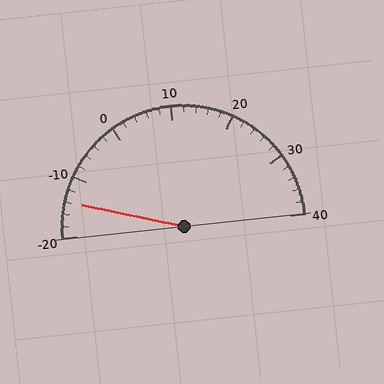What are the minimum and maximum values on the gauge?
The gauge ranges from -20 to 40.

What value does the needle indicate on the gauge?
The needle indicates approximately -14.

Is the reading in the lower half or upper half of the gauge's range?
The reading is in the lower half of the range (-20 to 40).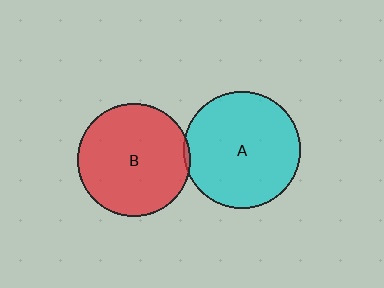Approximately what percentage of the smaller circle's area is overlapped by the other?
Approximately 5%.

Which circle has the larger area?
Circle A (cyan).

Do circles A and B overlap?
Yes.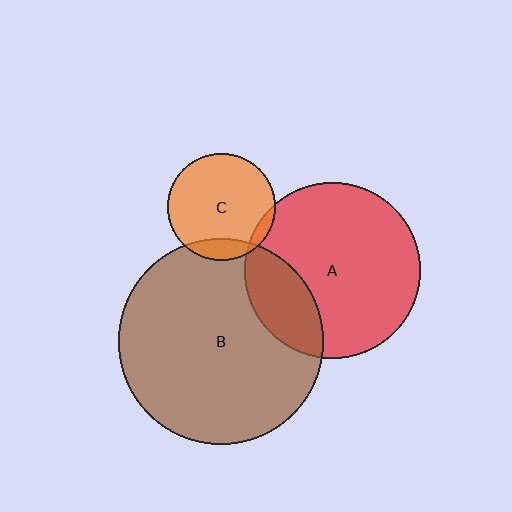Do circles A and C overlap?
Yes.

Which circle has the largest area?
Circle B (brown).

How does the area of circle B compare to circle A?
Approximately 1.4 times.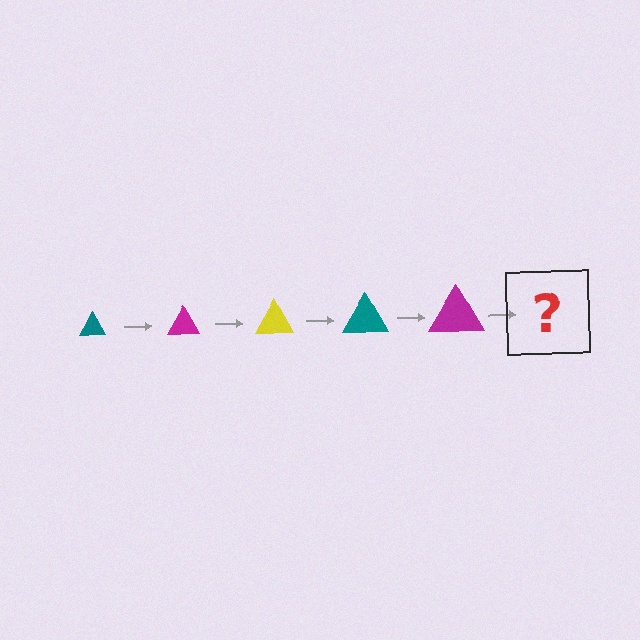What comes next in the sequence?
The next element should be a yellow triangle, larger than the previous one.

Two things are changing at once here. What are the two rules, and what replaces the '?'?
The two rules are that the triangle grows larger each step and the color cycles through teal, magenta, and yellow. The '?' should be a yellow triangle, larger than the previous one.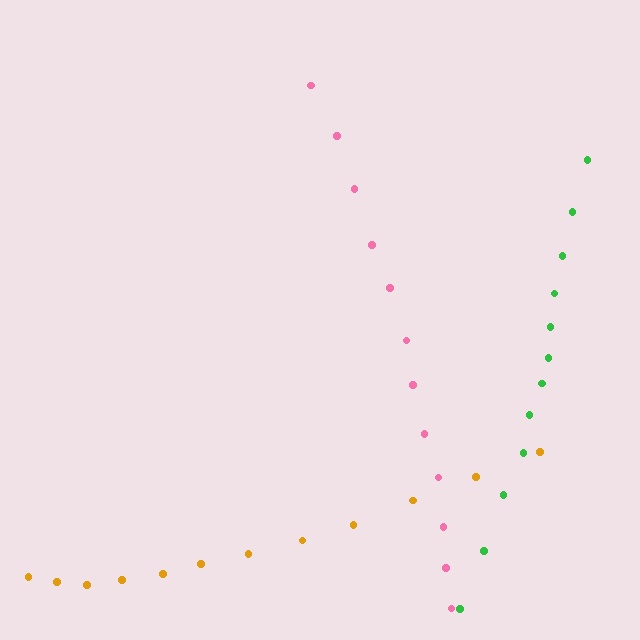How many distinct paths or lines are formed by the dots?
There are 3 distinct paths.